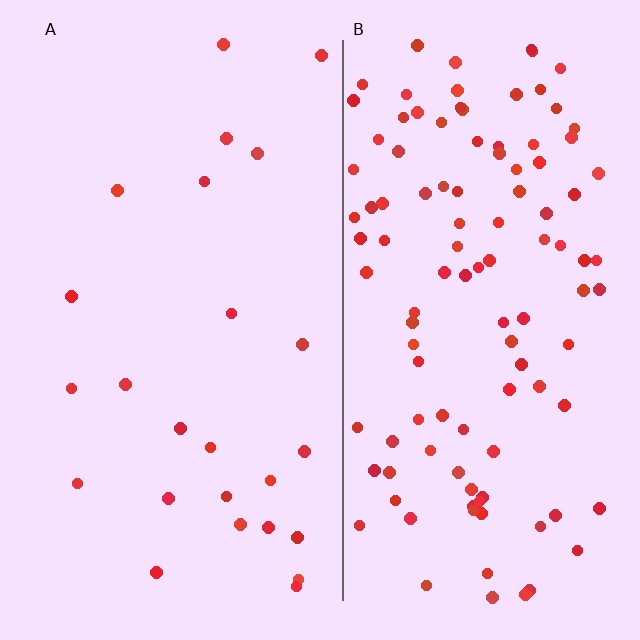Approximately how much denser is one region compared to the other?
Approximately 4.6× — region B over region A.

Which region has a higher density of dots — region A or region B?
B (the right).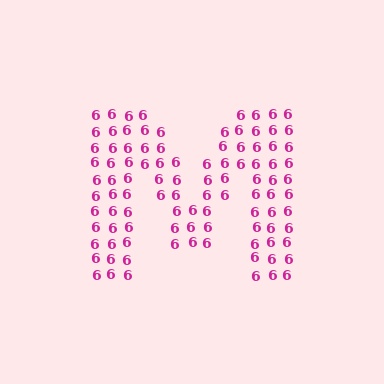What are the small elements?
The small elements are digit 6's.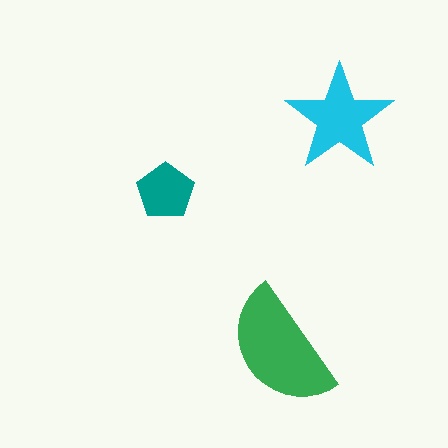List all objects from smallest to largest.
The teal pentagon, the cyan star, the green semicircle.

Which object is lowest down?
The green semicircle is bottommost.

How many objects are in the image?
There are 3 objects in the image.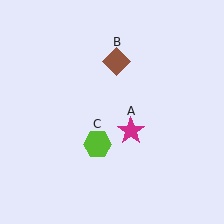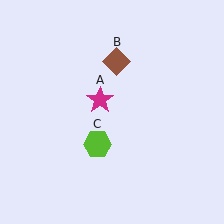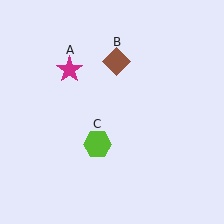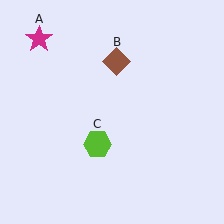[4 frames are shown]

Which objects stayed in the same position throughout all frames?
Brown diamond (object B) and lime hexagon (object C) remained stationary.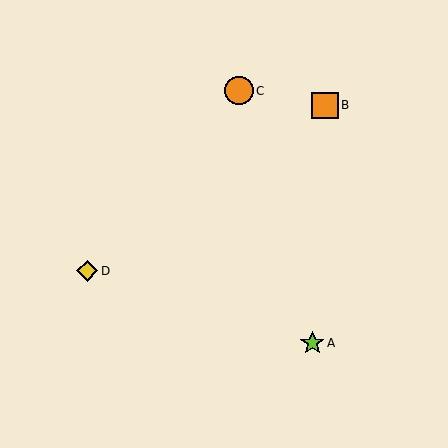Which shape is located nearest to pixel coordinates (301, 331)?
The lime star (labeled A) at (312, 343) is nearest to that location.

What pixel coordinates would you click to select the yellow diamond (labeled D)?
Click at (87, 271) to select the yellow diamond D.